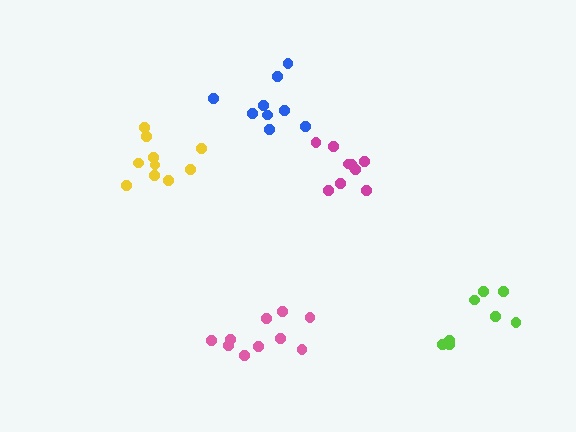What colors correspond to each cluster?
The clusters are colored: magenta, yellow, blue, lime, pink.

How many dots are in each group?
Group 1: 9 dots, Group 2: 10 dots, Group 3: 9 dots, Group 4: 8 dots, Group 5: 10 dots (46 total).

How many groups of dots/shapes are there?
There are 5 groups.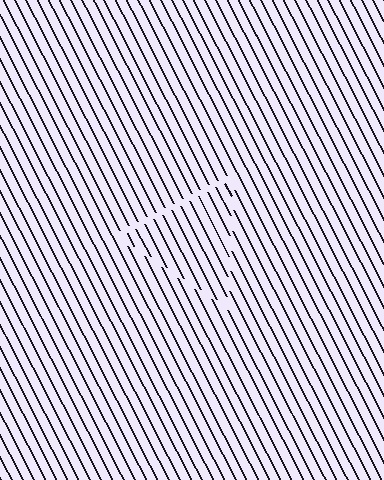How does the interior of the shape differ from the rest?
The interior of the shape contains the same grating, shifted by half a period — the contour is defined by the phase discontinuity where line-ends from the inner and outer gratings abut.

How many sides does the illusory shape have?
3 sides — the line-ends trace a triangle.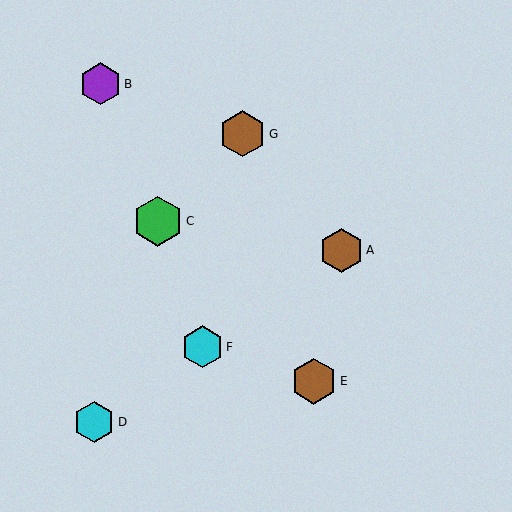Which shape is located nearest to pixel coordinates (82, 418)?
The cyan hexagon (labeled D) at (94, 422) is nearest to that location.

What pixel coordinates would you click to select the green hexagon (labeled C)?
Click at (158, 221) to select the green hexagon C.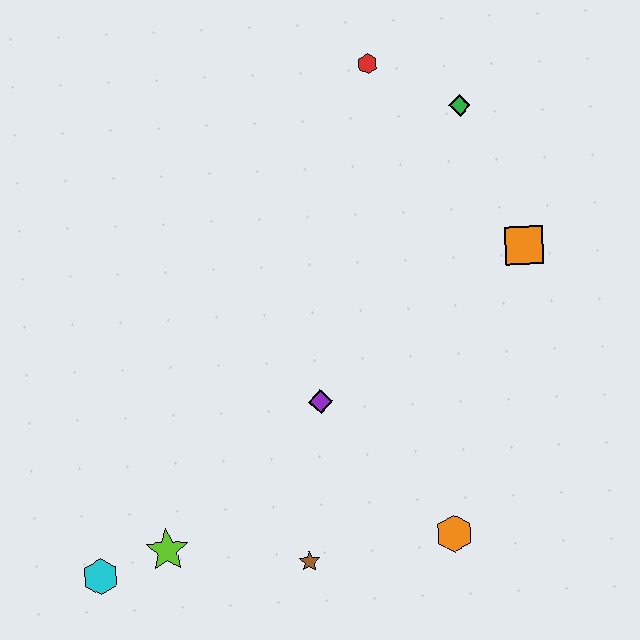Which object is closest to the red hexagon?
The green diamond is closest to the red hexagon.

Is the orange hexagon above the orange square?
No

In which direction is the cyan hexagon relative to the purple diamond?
The cyan hexagon is to the left of the purple diamond.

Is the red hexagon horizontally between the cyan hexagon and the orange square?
Yes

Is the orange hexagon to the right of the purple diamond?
Yes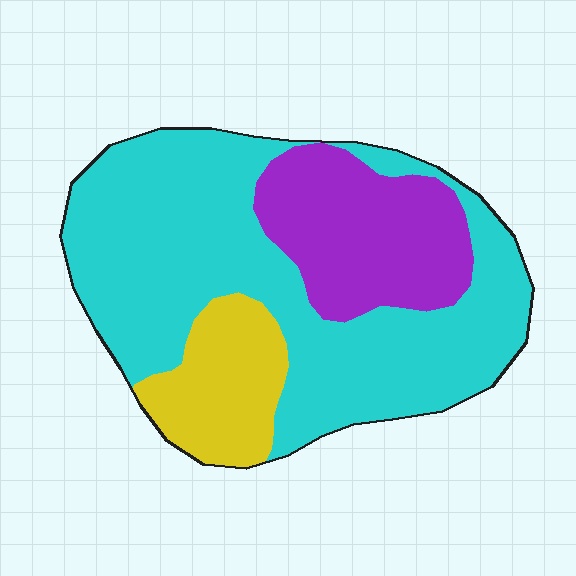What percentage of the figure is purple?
Purple takes up about one quarter (1/4) of the figure.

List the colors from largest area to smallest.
From largest to smallest: cyan, purple, yellow.